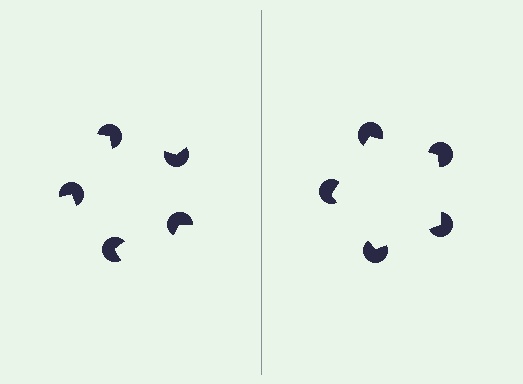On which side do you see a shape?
An illusory pentagon appears on the right side. On the left side the wedge cuts are rotated, so no coherent shape forms.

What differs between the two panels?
The pac-man discs are positioned identically on both sides; only the wedge orientations differ. On the right they align to a pentagon; on the left they are misaligned.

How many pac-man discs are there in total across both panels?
10 — 5 on each side.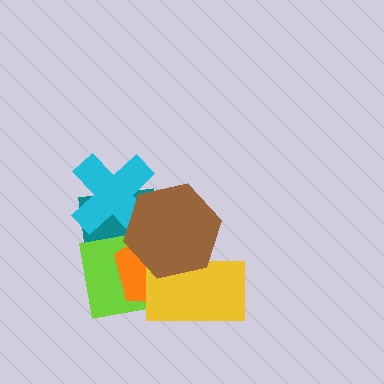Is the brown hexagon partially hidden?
No, no other shape covers it.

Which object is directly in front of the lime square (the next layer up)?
The orange pentagon is directly in front of the lime square.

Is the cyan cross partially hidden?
Yes, it is partially covered by another shape.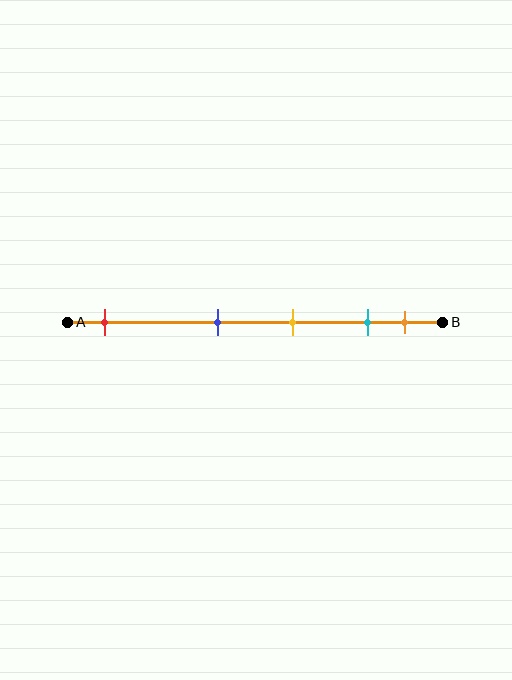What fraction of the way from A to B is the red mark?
The red mark is approximately 10% (0.1) of the way from A to B.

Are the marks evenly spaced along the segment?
No, the marks are not evenly spaced.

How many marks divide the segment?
There are 5 marks dividing the segment.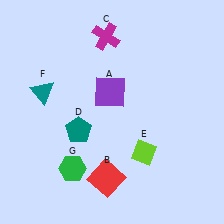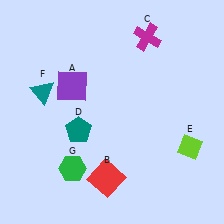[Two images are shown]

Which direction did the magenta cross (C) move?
The magenta cross (C) moved right.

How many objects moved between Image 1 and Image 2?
3 objects moved between the two images.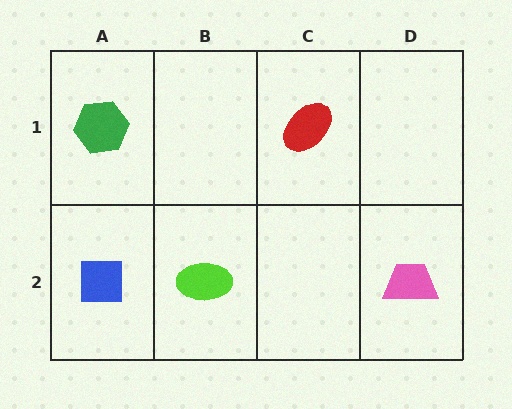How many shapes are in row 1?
2 shapes.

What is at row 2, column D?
A pink trapezoid.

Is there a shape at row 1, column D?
No, that cell is empty.